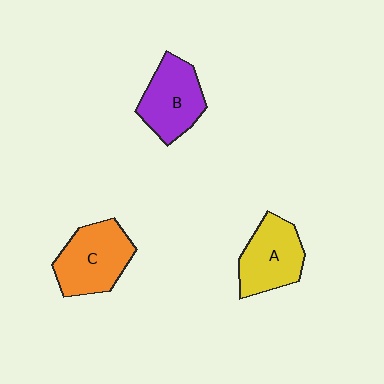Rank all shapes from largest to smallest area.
From largest to smallest: C (orange), B (purple), A (yellow).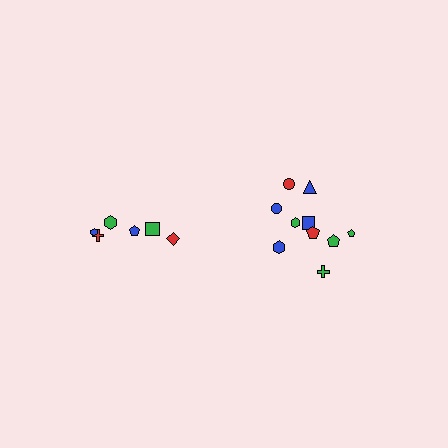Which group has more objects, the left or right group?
The right group.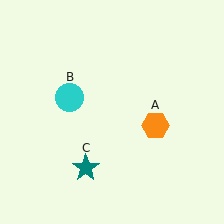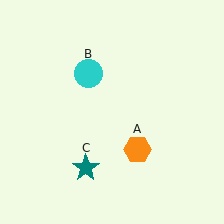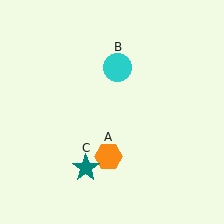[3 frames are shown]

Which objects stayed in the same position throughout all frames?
Teal star (object C) remained stationary.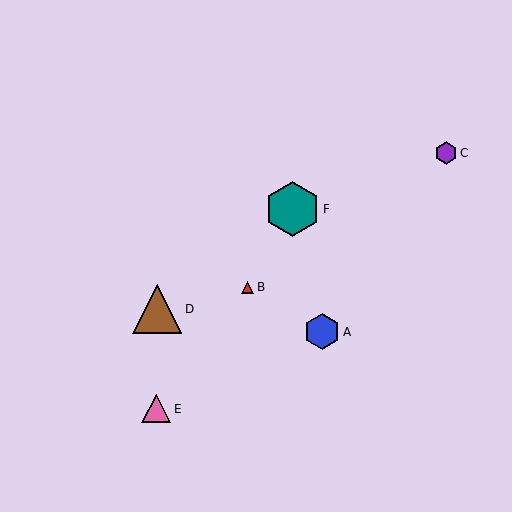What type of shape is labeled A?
Shape A is a blue hexagon.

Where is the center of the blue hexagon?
The center of the blue hexagon is at (322, 332).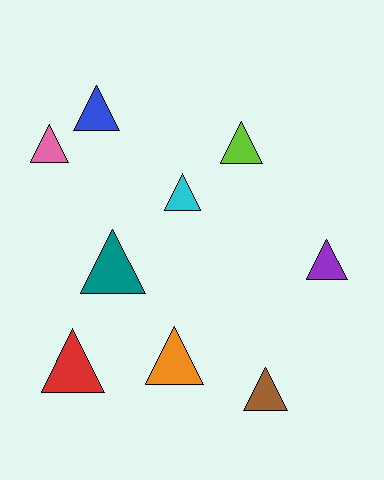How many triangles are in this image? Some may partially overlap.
There are 9 triangles.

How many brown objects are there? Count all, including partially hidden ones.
There is 1 brown object.